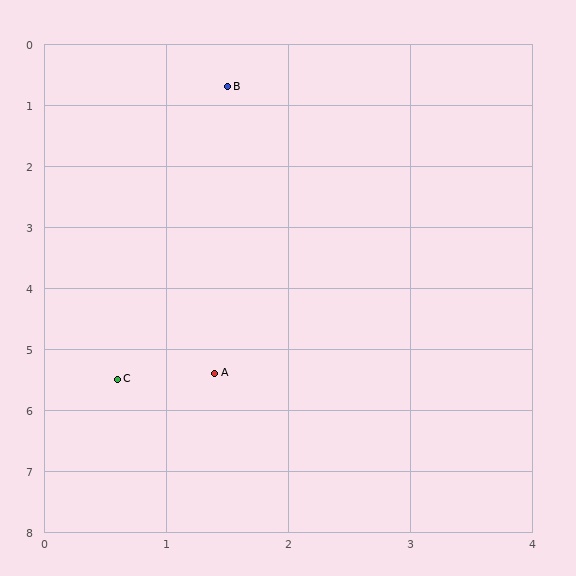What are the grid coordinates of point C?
Point C is at approximately (0.6, 5.5).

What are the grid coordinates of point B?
Point B is at approximately (1.5, 0.7).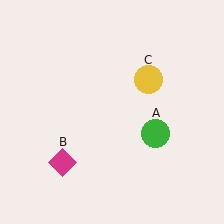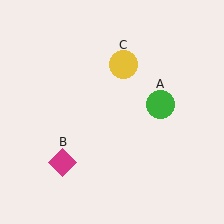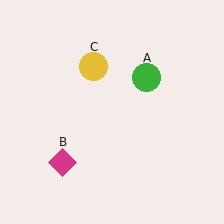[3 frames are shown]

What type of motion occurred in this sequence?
The green circle (object A), yellow circle (object C) rotated counterclockwise around the center of the scene.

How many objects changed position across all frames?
2 objects changed position: green circle (object A), yellow circle (object C).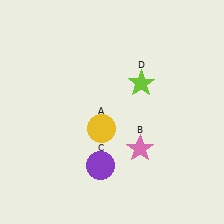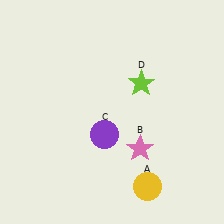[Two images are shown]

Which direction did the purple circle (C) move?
The purple circle (C) moved up.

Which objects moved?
The objects that moved are: the yellow circle (A), the purple circle (C).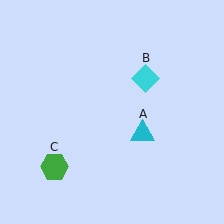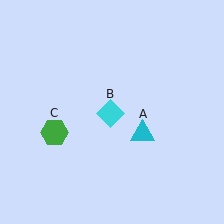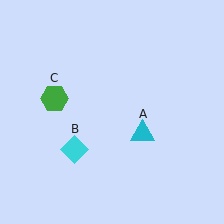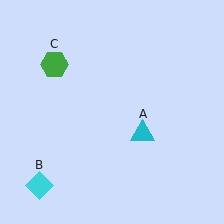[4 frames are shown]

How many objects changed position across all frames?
2 objects changed position: cyan diamond (object B), green hexagon (object C).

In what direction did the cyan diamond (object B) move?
The cyan diamond (object B) moved down and to the left.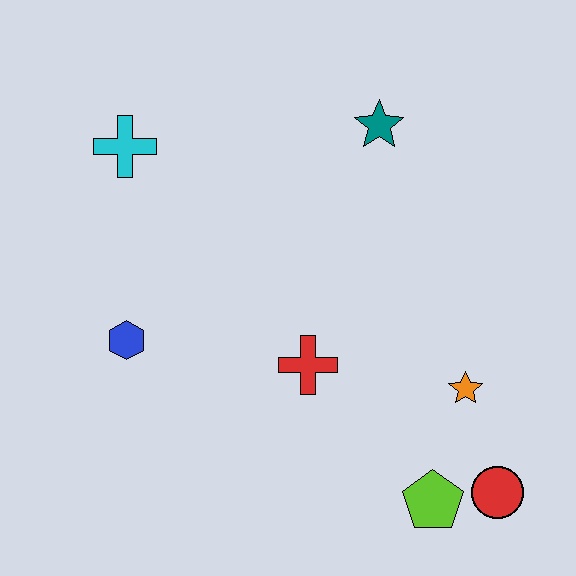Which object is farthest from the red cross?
The cyan cross is farthest from the red cross.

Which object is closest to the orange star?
The red circle is closest to the orange star.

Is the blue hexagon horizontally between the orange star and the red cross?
No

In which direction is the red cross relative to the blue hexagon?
The red cross is to the right of the blue hexagon.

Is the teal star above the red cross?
Yes